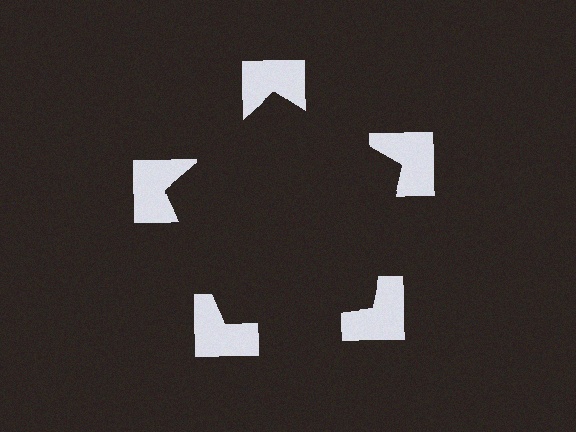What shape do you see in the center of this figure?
An illusory pentagon — its edges are inferred from the aligned wedge cuts in the notched squares, not physically drawn.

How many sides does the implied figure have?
5 sides.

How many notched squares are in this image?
There are 5 — one at each vertex of the illusory pentagon.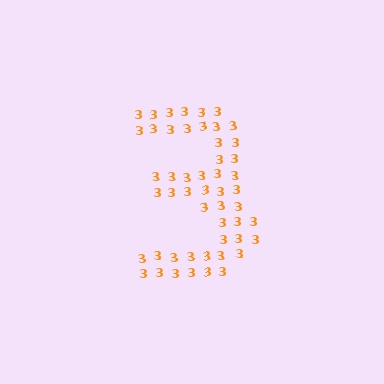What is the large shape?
The large shape is the digit 3.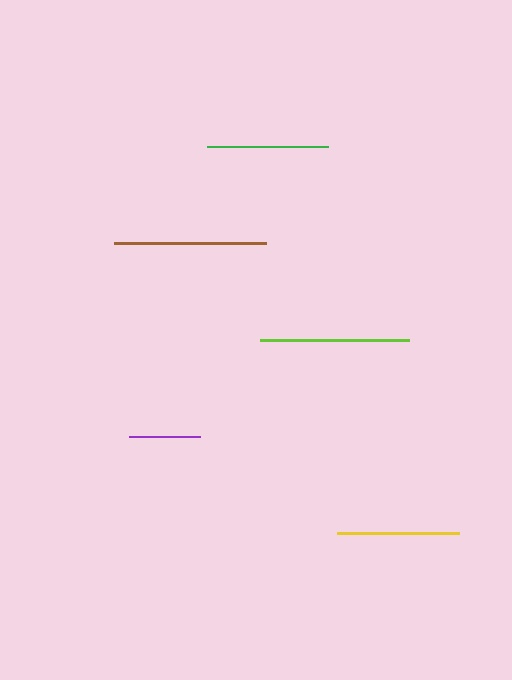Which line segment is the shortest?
The purple line is the shortest at approximately 72 pixels.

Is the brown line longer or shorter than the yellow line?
The brown line is longer than the yellow line.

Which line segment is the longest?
The brown line is the longest at approximately 152 pixels.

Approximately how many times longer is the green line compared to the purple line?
The green line is approximately 1.7 times the length of the purple line.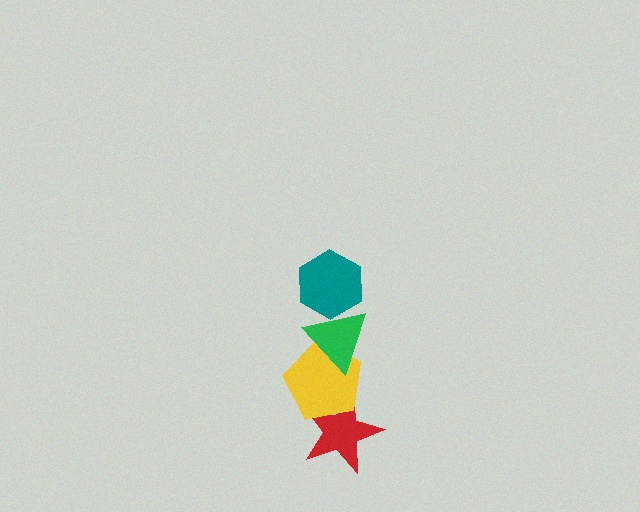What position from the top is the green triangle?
The green triangle is 2nd from the top.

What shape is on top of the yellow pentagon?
The green triangle is on top of the yellow pentagon.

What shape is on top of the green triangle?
The teal hexagon is on top of the green triangle.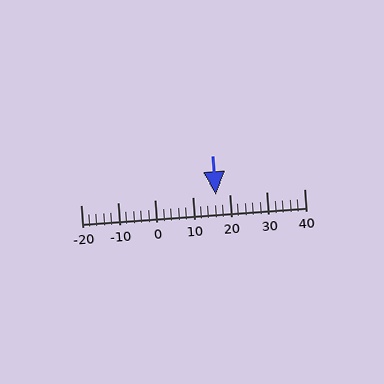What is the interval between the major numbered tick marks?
The major tick marks are spaced 10 units apart.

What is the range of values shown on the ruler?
The ruler shows values from -20 to 40.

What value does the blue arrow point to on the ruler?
The blue arrow points to approximately 16.